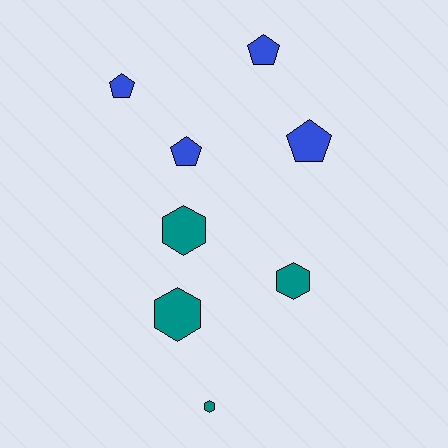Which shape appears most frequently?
Hexagon, with 4 objects.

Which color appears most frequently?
Blue, with 4 objects.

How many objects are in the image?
There are 8 objects.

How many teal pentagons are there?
There are no teal pentagons.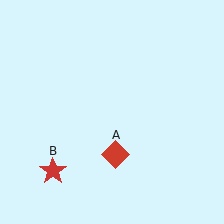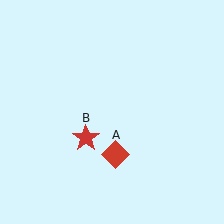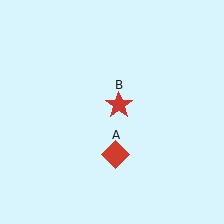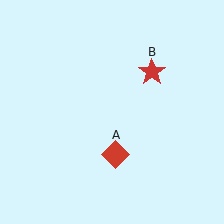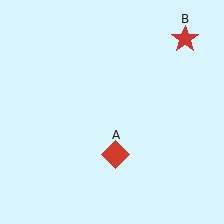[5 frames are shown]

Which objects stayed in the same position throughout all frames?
Red diamond (object A) remained stationary.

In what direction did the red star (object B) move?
The red star (object B) moved up and to the right.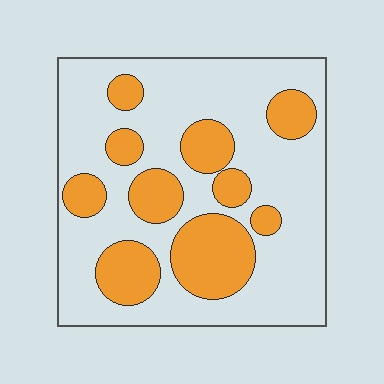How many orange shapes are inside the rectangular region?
10.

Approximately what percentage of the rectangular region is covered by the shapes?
Approximately 30%.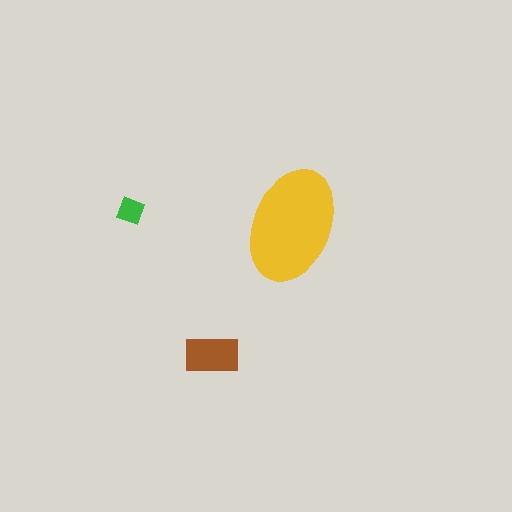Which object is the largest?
The yellow ellipse.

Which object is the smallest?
The green diamond.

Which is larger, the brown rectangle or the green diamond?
The brown rectangle.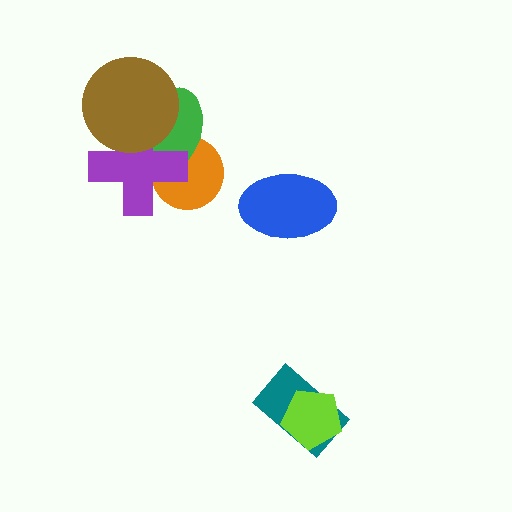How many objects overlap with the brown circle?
2 objects overlap with the brown circle.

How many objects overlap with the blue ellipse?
0 objects overlap with the blue ellipse.